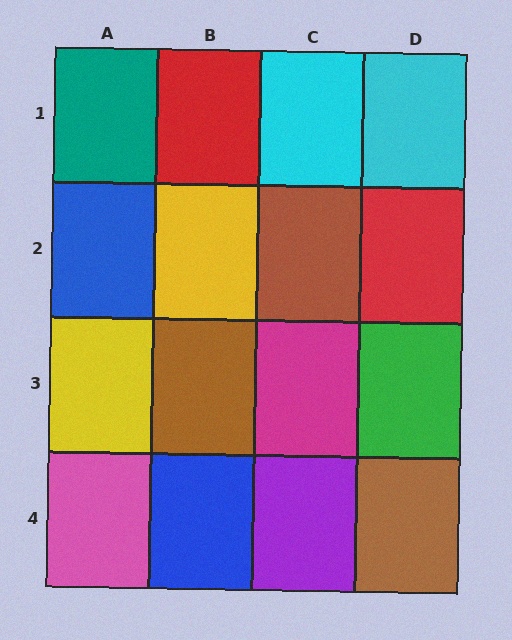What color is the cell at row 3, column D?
Green.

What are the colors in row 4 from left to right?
Pink, blue, purple, brown.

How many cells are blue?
2 cells are blue.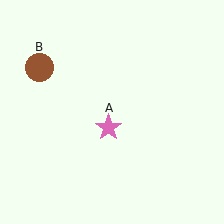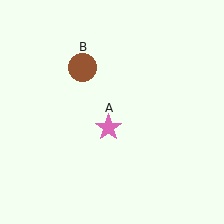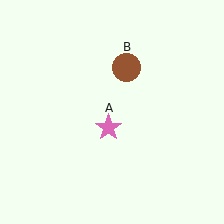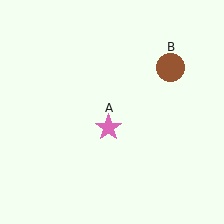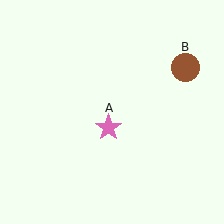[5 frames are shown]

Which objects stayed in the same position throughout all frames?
Pink star (object A) remained stationary.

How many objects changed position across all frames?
1 object changed position: brown circle (object B).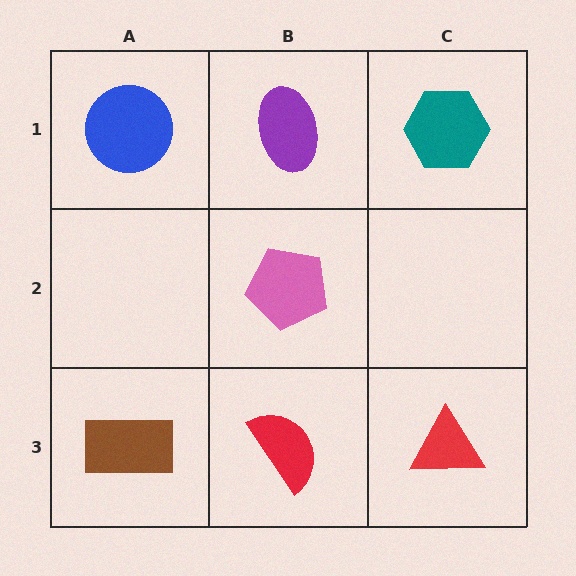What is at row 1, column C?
A teal hexagon.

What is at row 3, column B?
A red semicircle.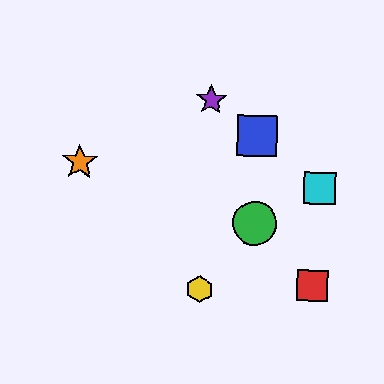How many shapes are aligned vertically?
2 shapes (the blue square, the green circle) are aligned vertically.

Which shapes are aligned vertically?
The blue square, the green circle are aligned vertically.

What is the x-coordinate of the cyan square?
The cyan square is at x≈320.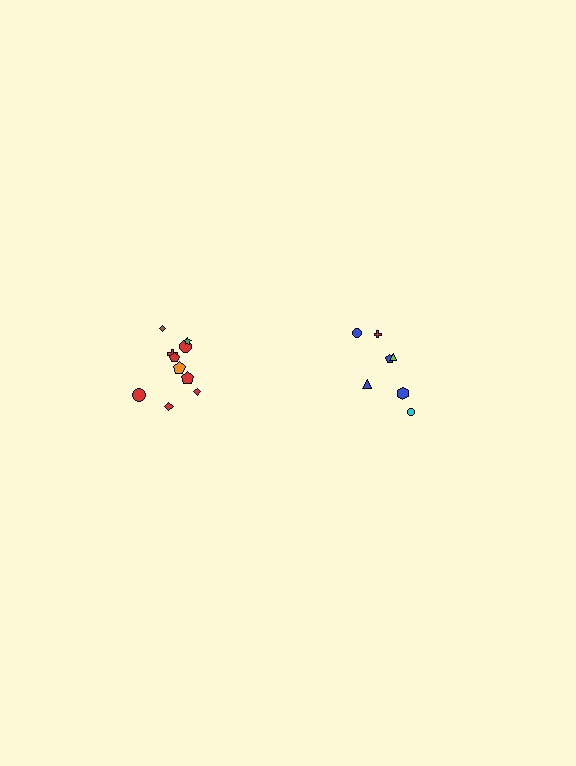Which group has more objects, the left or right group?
The left group.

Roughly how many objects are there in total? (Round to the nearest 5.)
Roughly 15 objects in total.